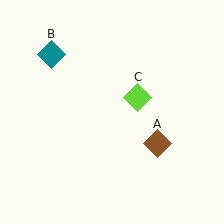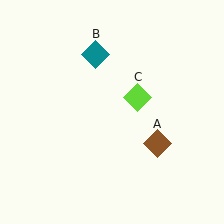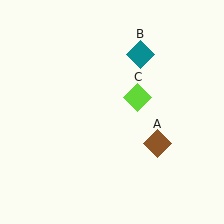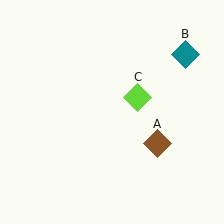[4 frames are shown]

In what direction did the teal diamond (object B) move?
The teal diamond (object B) moved right.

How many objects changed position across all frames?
1 object changed position: teal diamond (object B).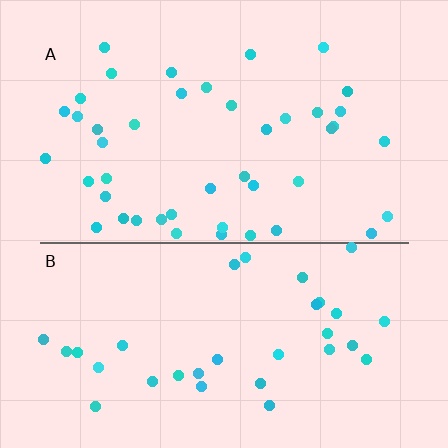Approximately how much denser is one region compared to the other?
Approximately 1.3× — region A over region B.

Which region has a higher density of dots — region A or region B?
A (the top).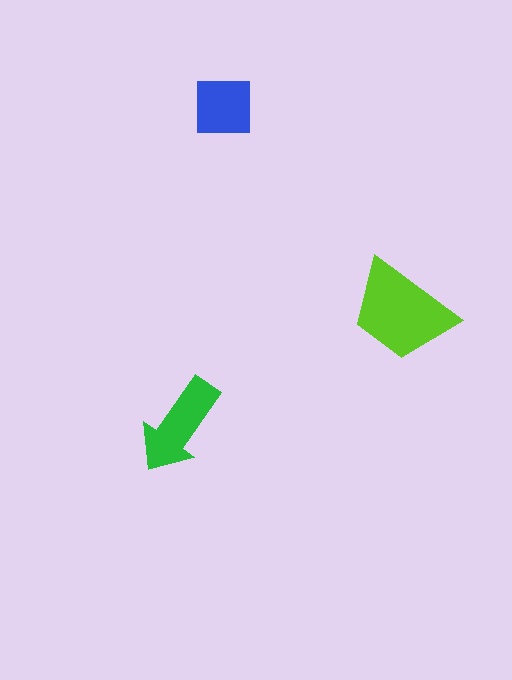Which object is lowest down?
The green arrow is bottommost.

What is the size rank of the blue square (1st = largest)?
3rd.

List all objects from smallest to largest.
The blue square, the green arrow, the lime trapezoid.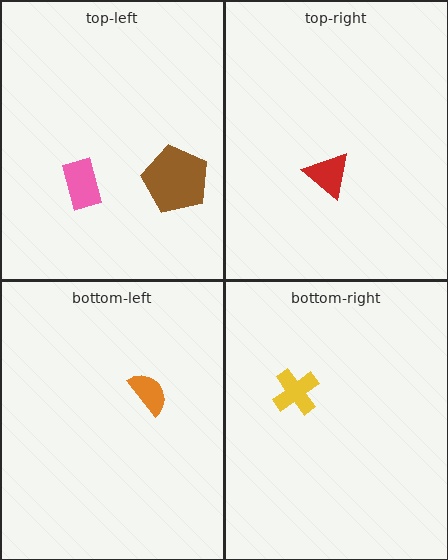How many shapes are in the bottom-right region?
1.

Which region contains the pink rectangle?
The top-left region.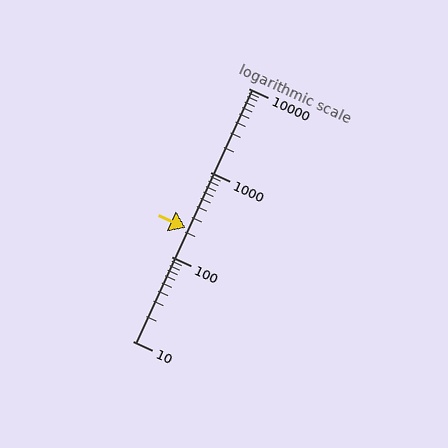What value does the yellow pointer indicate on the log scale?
The pointer indicates approximately 220.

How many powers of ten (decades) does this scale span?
The scale spans 3 decades, from 10 to 10000.